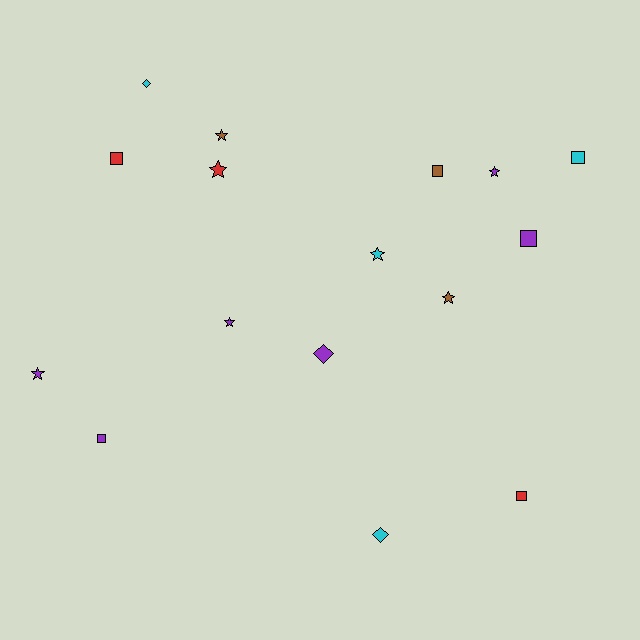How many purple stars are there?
There are 3 purple stars.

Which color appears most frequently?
Purple, with 6 objects.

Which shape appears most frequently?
Star, with 7 objects.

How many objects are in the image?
There are 16 objects.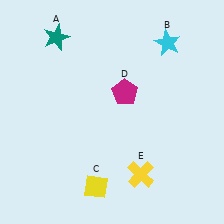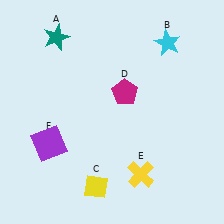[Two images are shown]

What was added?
A purple square (F) was added in Image 2.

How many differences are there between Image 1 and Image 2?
There is 1 difference between the two images.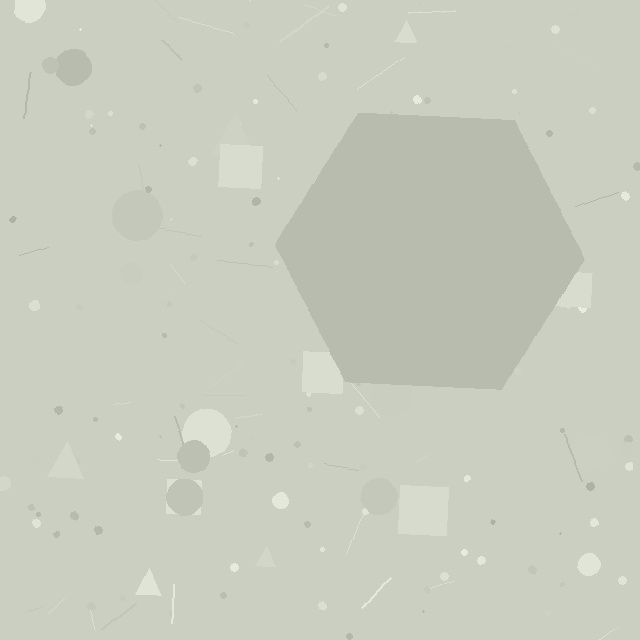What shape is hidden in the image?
A hexagon is hidden in the image.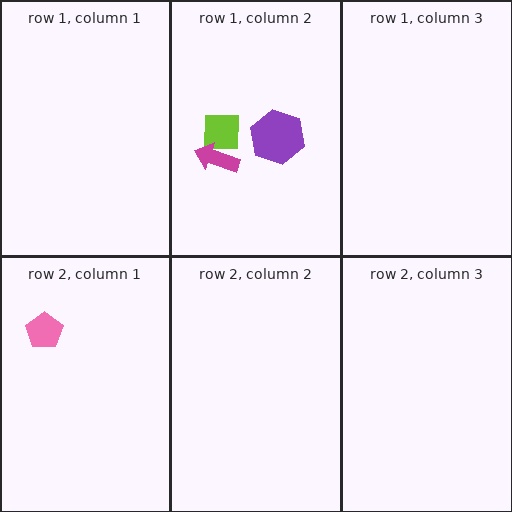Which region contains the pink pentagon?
The row 2, column 1 region.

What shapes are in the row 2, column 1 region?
The pink pentagon.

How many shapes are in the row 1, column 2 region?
3.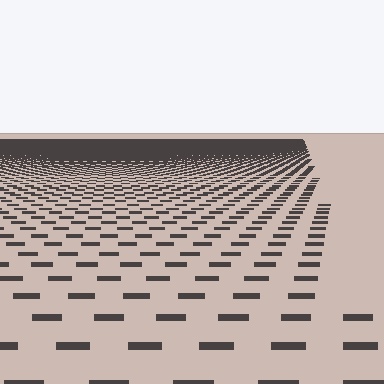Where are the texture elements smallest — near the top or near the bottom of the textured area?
Near the top.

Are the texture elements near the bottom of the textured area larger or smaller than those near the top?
Larger. Near the bottom, elements are closer to the viewer and appear at a bigger on-screen size.